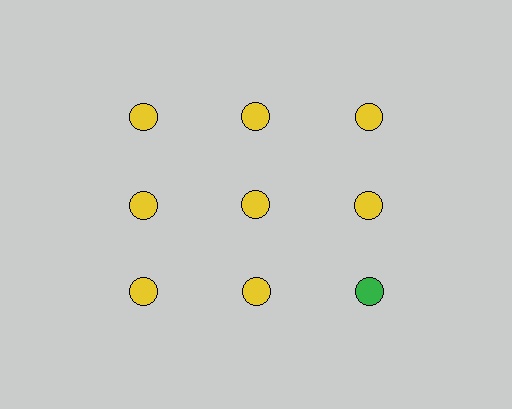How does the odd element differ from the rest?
It has a different color: green instead of yellow.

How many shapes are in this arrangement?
There are 9 shapes arranged in a grid pattern.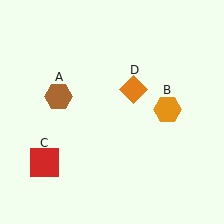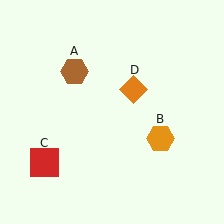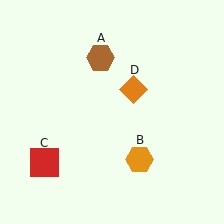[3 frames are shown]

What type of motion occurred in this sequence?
The brown hexagon (object A), orange hexagon (object B) rotated clockwise around the center of the scene.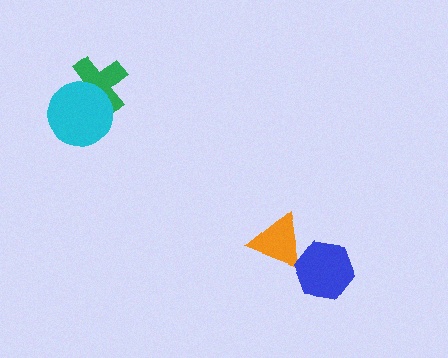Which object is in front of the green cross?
The cyan circle is in front of the green cross.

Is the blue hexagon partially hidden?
No, no other shape covers it.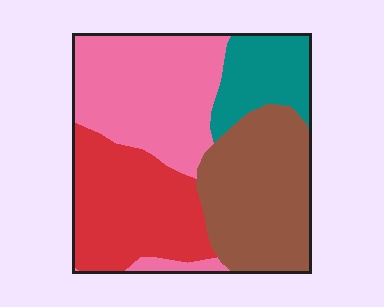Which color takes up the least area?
Teal, at roughly 15%.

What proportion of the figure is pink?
Pink covers 32% of the figure.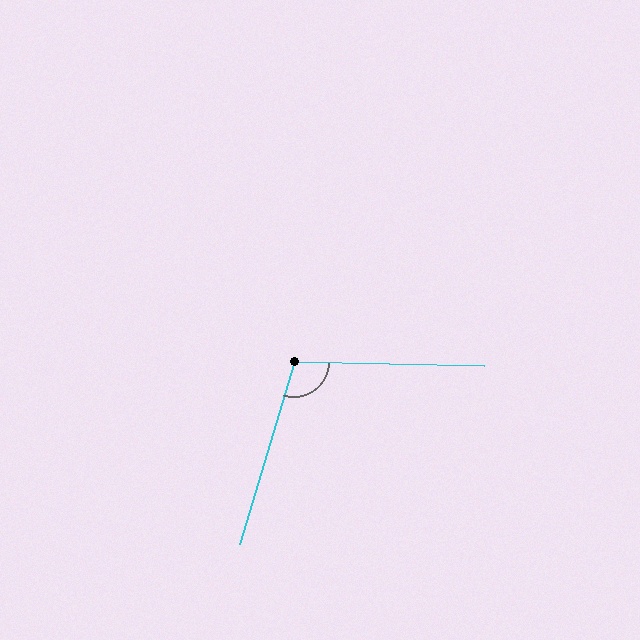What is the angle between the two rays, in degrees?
Approximately 105 degrees.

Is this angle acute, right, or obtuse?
It is obtuse.